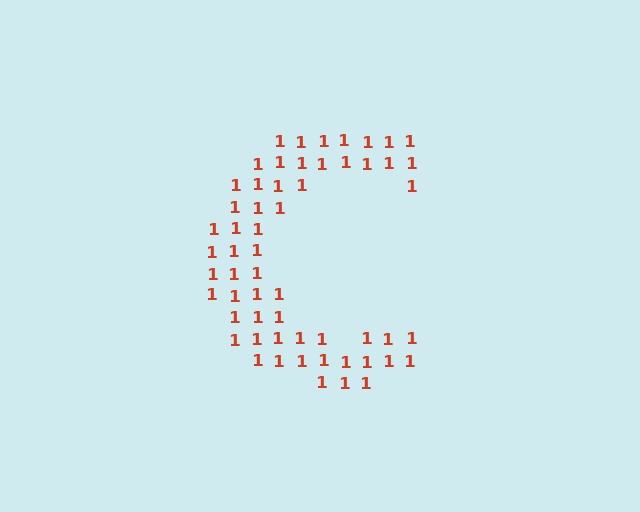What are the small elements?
The small elements are digit 1's.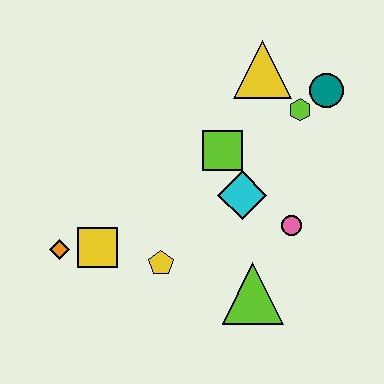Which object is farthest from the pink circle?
The orange diamond is farthest from the pink circle.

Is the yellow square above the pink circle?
No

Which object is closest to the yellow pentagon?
The yellow square is closest to the yellow pentagon.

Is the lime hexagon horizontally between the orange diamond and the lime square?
No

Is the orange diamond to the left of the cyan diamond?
Yes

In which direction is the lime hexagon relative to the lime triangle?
The lime hexagon is above the lime triangle.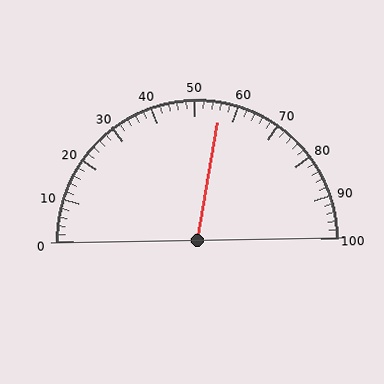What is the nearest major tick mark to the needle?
The nearest major tick mark is 60.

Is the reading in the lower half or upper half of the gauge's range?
The reading is in the upper half of the range (0 to 100).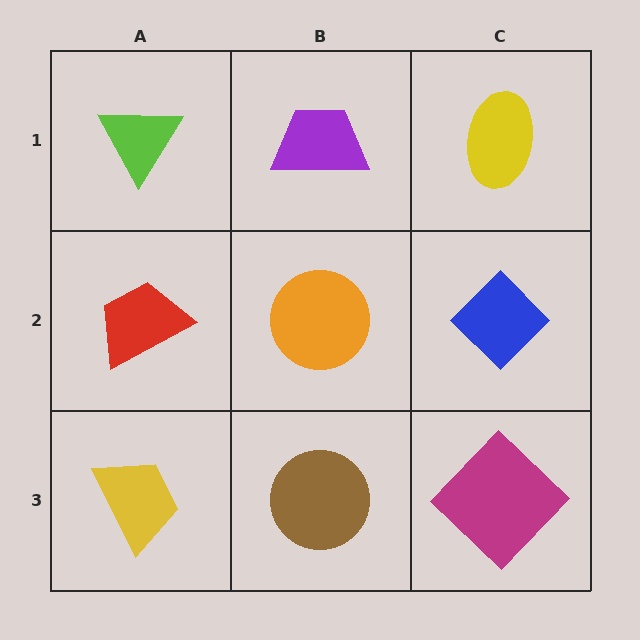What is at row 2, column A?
A red trapezoid.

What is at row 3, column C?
A magenta diamond.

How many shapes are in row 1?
3 shapes.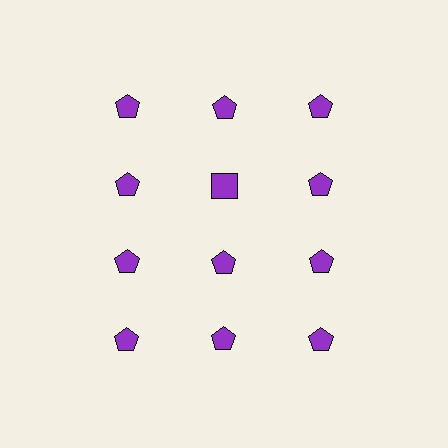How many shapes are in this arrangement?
There are 12 shapes arranged in a grid pattern.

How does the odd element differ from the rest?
It has a different shape: square instead of pentagon.